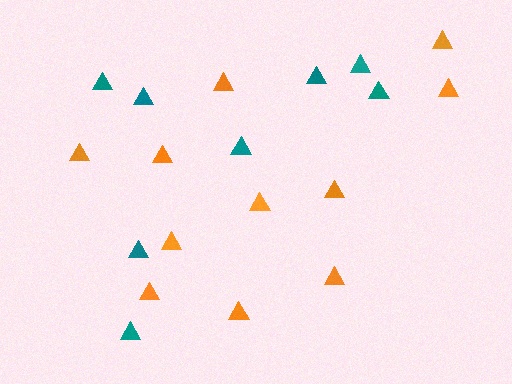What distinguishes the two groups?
There are 2 groups: one group of teal triangles (8) and one group of orange triangles (11).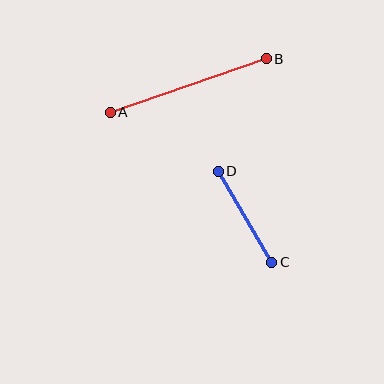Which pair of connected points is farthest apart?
Points A and B are farthest apart.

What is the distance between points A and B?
The distance is approximately 165 pixels.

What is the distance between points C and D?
The distance is approximately 106 pixels.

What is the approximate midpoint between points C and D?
The midpoint is at approximately (245, 217) pixels.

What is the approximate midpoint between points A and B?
The midpoint is at approximately (188, 86) pixels.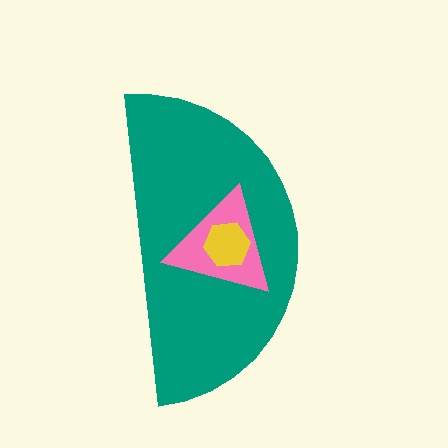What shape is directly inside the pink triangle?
The yellow hexagon.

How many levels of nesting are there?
3.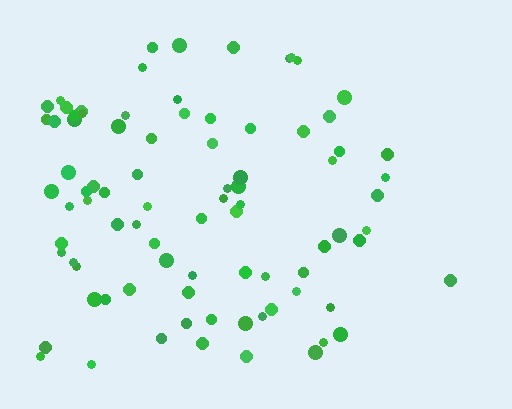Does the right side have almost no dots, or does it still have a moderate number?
Still a moderate number, just noticeably fewer than the left.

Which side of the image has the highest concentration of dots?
The left.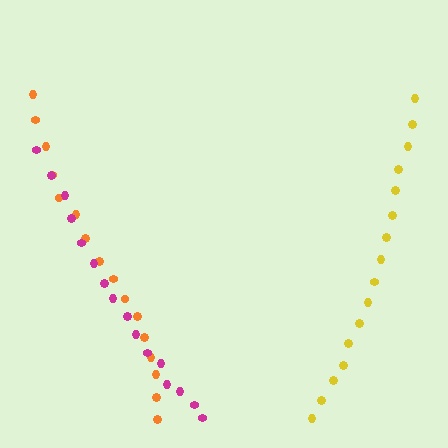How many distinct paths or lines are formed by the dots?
There are 3 distinct paths.